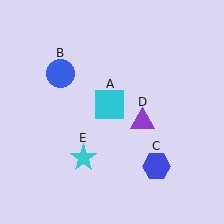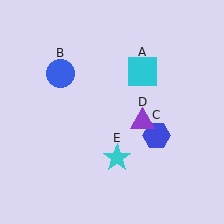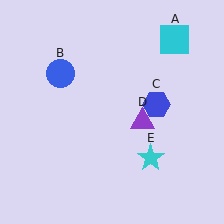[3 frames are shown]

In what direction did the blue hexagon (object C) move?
The blue hexagon (object C) moved up.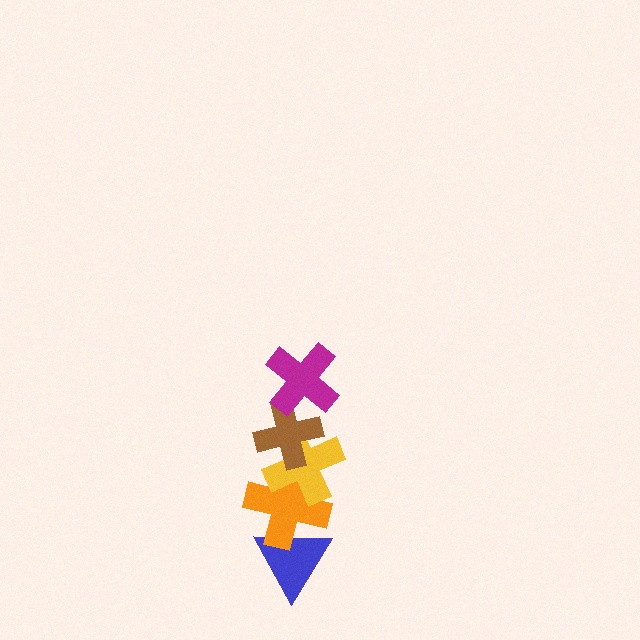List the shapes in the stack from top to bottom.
From top to bottom: the magenta cross, the brown cross, the yellow cross, the orange cross, the blue triangle.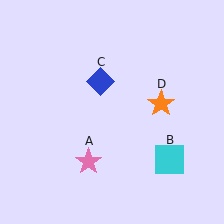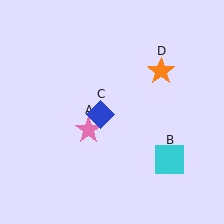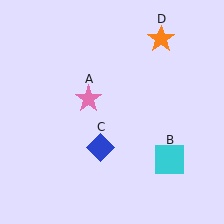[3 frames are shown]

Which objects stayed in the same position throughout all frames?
Cyan square (object B) remained stationary.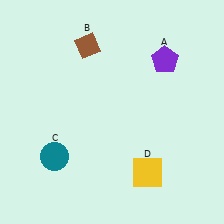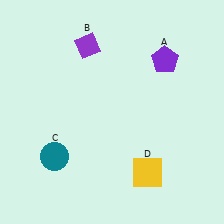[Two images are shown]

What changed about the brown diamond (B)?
In Image 1, B is brown. In Image 2, it changed to purple.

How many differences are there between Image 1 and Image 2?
There is 1 difference between the two images.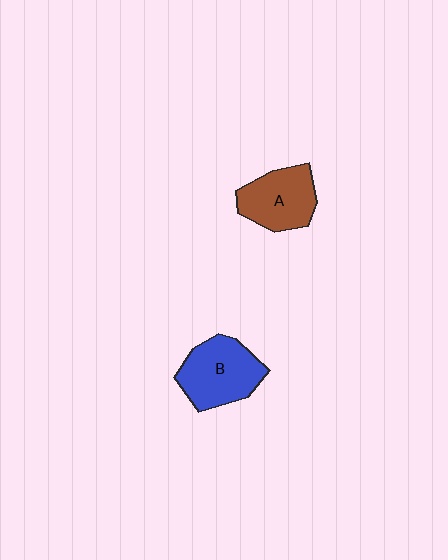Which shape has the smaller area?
Shape A (brown).